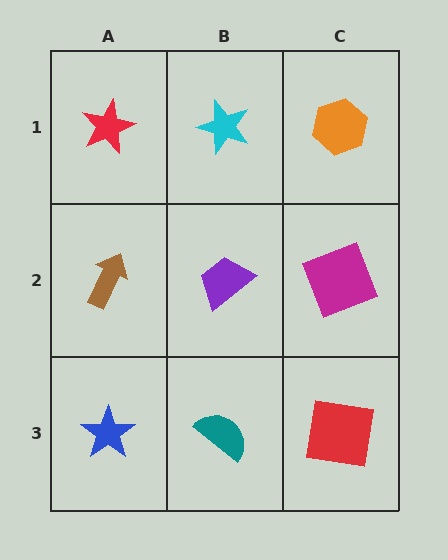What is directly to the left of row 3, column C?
A teal semicircle.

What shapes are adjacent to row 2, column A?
A red star (row 1, column A), a blue star (row 3, column A), a purple trapezoid (row 2, column B).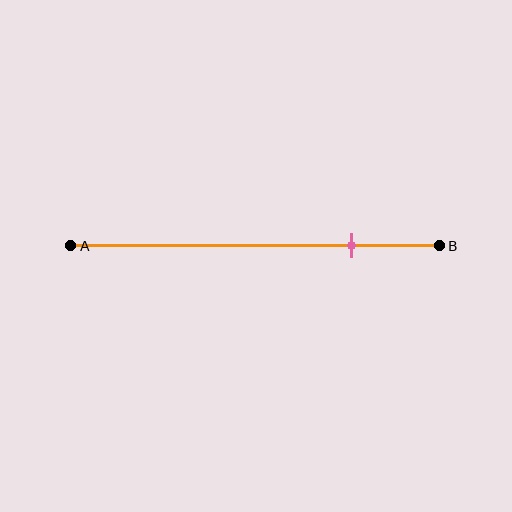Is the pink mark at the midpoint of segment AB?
No, the mark is at about 75% from A, not at the 50% midpoint.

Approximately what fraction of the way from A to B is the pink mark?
The pink mark is approximately 75% of the way from A to B.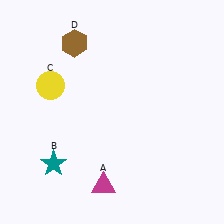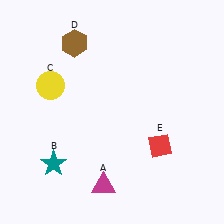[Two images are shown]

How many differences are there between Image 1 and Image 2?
There is 1 difference between the two images.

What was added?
A red diamond (E) was added in Image 2.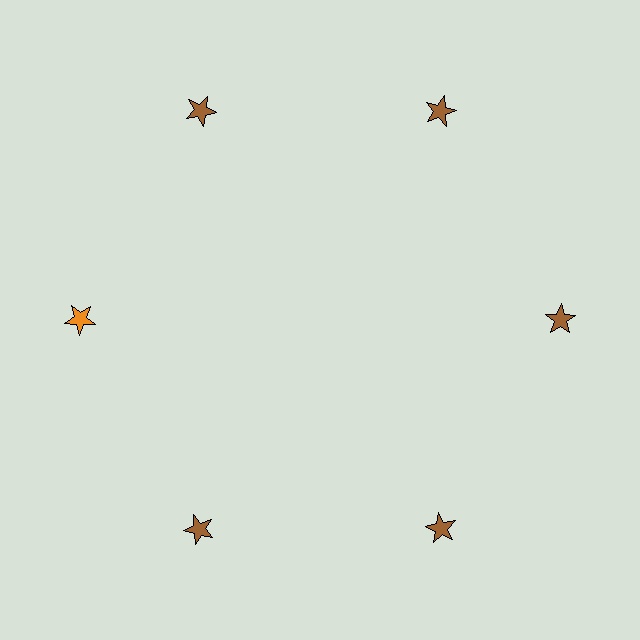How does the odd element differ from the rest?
It has a different color: orange instead of brown.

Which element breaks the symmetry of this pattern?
The orange star at roughly the 9 o'clock position breaks the symmetry. All other shapes are brown stars.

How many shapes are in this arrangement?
There are 6 shapes arranged in a ring pattern.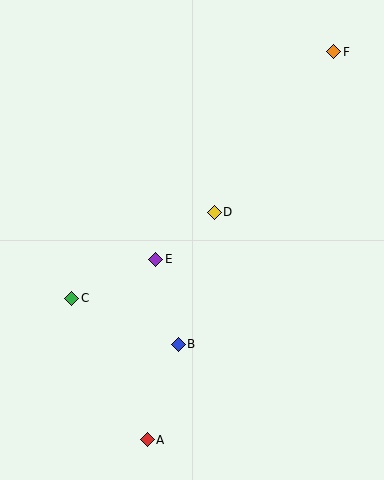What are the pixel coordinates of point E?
Point E is at (156, 259).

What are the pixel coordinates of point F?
Point F is at (334, 52).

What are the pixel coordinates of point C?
Point C is at (72, 298).